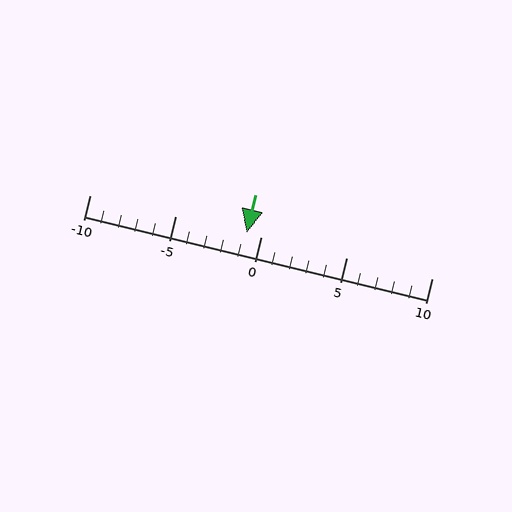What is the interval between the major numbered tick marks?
The major tick marks are spaced 5 units apart.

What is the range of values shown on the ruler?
The ruler shows values from -10 to 10.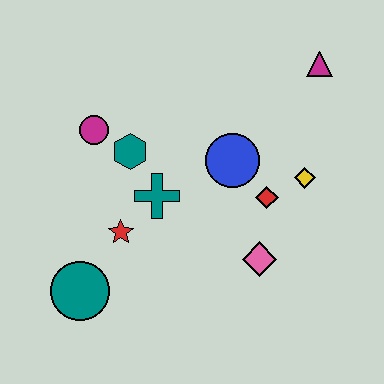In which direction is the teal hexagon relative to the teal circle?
The teal hexagon is above the teal circle.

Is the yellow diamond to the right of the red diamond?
Yes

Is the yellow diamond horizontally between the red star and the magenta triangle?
Yes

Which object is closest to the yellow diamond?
The red diamond is closest to the yellow diamond.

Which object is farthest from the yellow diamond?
The teal circle is farthest from the yellow diamond.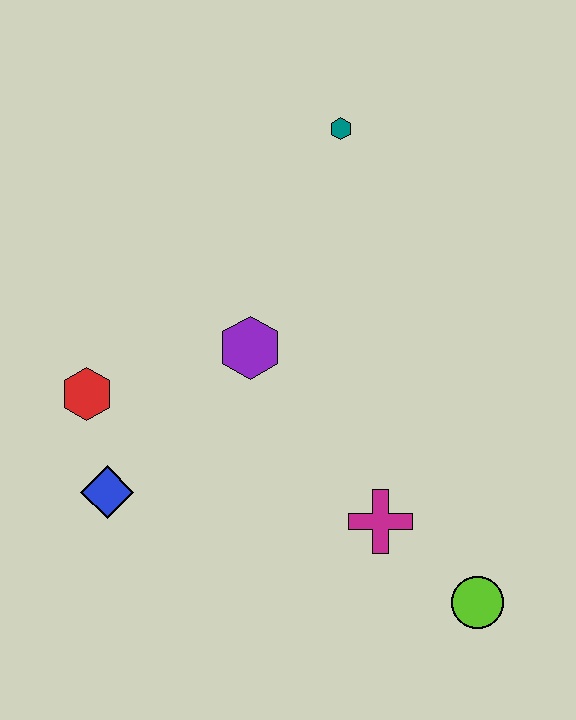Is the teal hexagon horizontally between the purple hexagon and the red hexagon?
No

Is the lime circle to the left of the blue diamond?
No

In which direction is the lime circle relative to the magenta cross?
The lime circle is to the right of the magenta cross.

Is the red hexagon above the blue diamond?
Yes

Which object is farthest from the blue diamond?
The teal hexagon is farthest from the blue diamond.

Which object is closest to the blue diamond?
The red hexagon is closest to the blue diamond.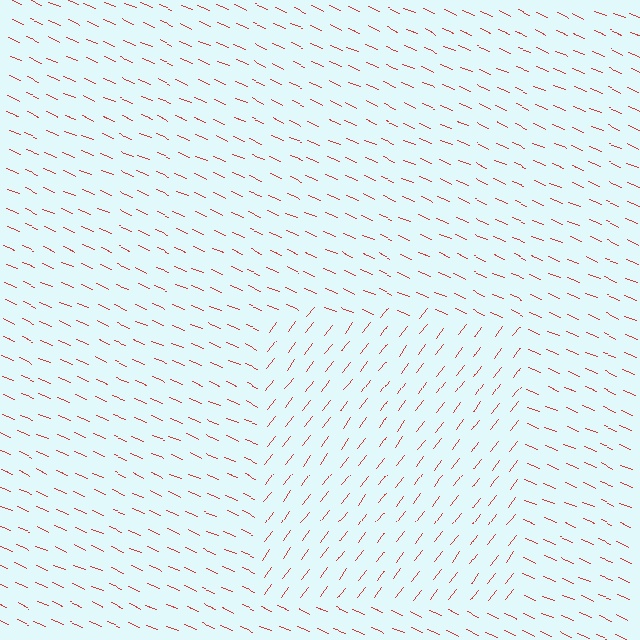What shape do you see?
I see a rectangle.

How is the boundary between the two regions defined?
The boundary is defined purely by a change in line orientation (approximately 76 degrees difference). All lines are the same color and thickness.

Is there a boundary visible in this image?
Yes, there is a texture boundary formed by a change in line orientation.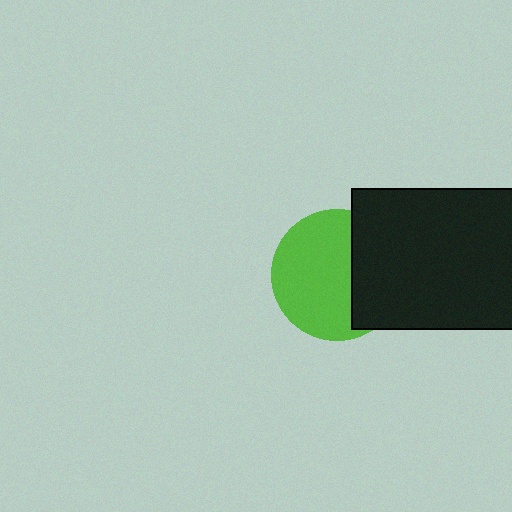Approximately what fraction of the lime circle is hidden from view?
Roughly 35% of the lime circle is hidden behind the black rectangle.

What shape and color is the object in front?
The object in front is a black rectangle.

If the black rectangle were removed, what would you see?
You would see the complete lime circle.